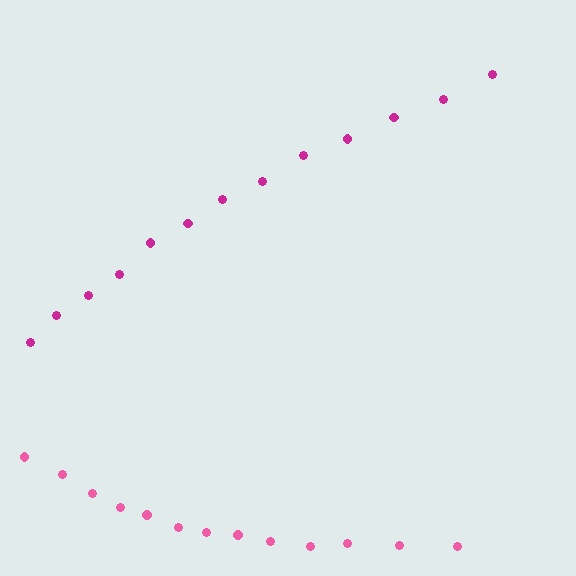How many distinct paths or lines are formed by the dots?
There are 2 distinct paths.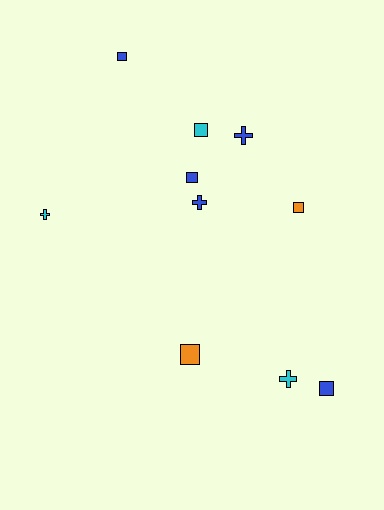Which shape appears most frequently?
Square, with 6 objects.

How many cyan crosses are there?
There are 2 cyan crosses.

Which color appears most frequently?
Blue, with 5 objects.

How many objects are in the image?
There are 10 objects.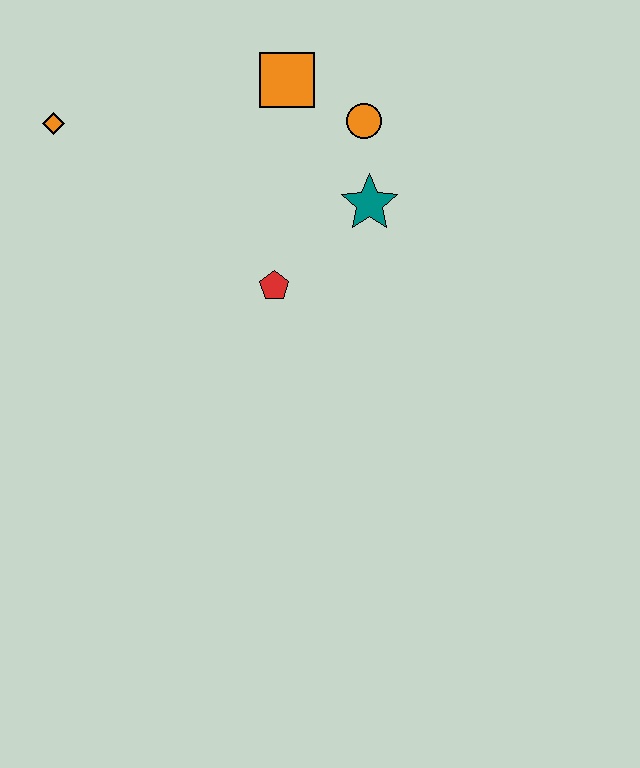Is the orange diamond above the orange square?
No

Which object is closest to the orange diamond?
The orange square is closest to the orange diamond.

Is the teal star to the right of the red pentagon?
Yes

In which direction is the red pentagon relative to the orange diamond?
The red pentagon is to the right of the orange diamond.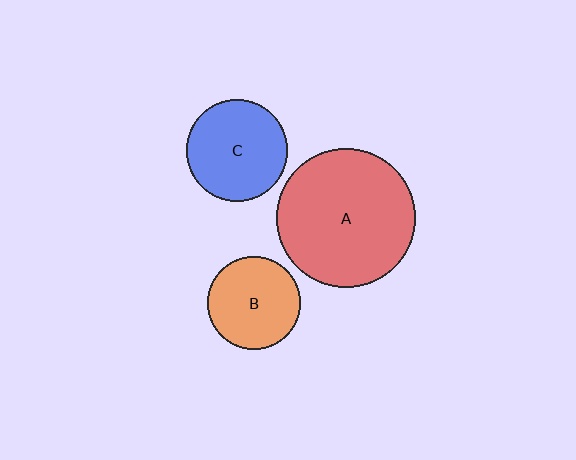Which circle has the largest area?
Circle A (red).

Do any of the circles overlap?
No, none of the circles overlap.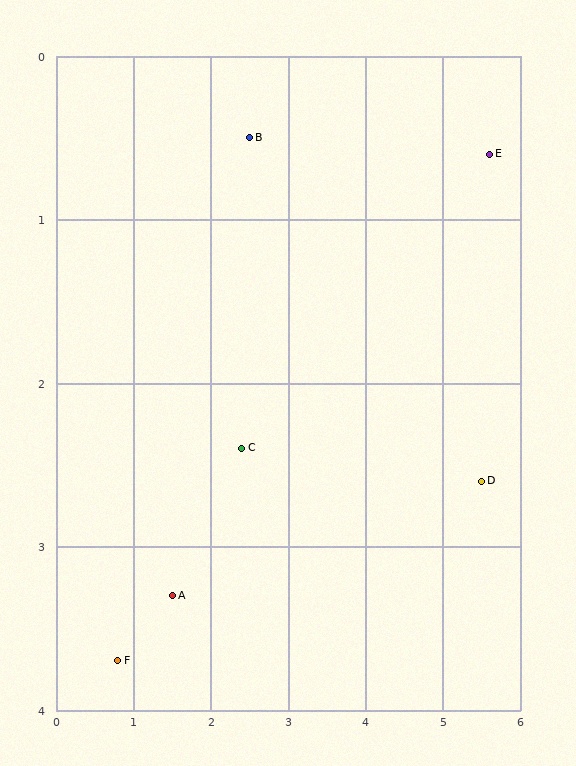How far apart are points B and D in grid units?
Points B and D are about 3.7 grid units apart.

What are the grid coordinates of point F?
Point F is at approximately (0.8, 3.7).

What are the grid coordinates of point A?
Point A is at approximately (1.5, 3.3).